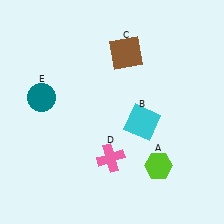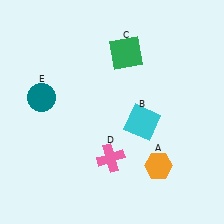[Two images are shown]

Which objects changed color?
A changed from lime to orange. C changed from brown to green.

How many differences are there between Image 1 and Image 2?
There are 2 differences between the two images.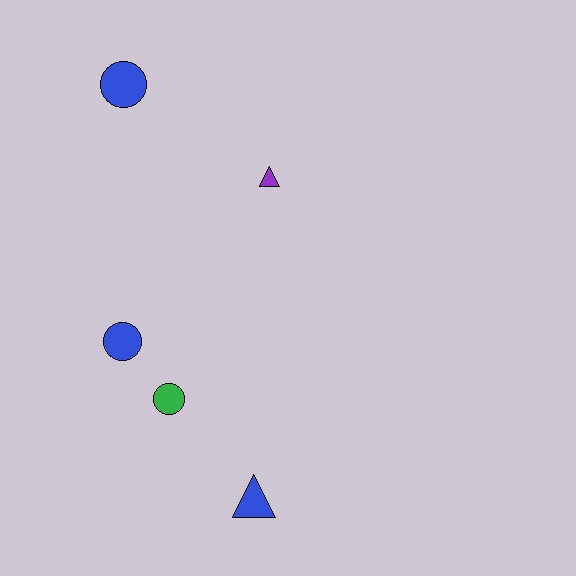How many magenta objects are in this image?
There are no magenta objects.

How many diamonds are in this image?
There are no diamonds.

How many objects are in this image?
There are 5 objects.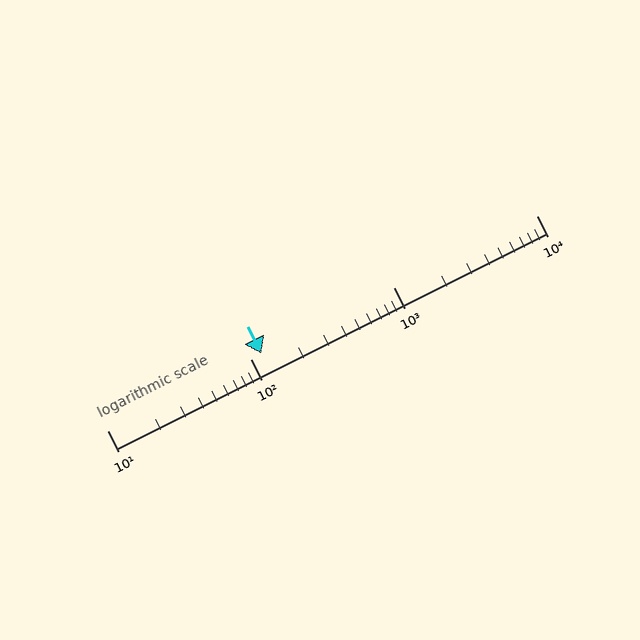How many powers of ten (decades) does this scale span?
The scale spans 3 decades, from 10 to 10000.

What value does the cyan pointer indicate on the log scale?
The pointer indicates approximately 120.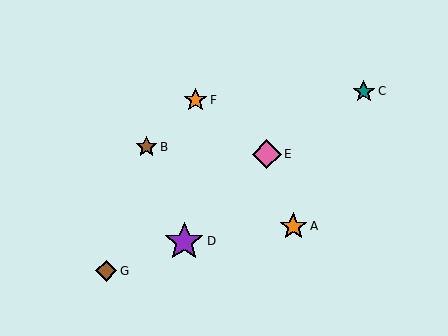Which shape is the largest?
The purple star (labeled D) is the largest.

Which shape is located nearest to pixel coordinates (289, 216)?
The orange star (labeled A) at (293, 226) is nearest to that location.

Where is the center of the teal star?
The center of the teal star is at (364, 91).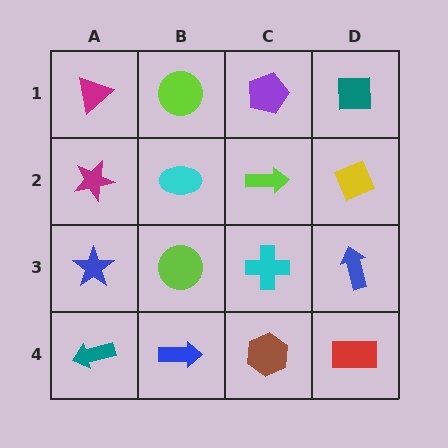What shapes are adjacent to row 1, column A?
A magenta star (row 2, column A), a lime circle (row 1, column B).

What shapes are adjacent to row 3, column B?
A cyan ellipse (row 2, column B), a blue arrow (row 4, column B), a blue star (row 3, column A), a cyan cross (row 3, column C).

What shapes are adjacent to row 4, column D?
A blue arrow (row 3, column D), a brown hexagon (row 4, column C).